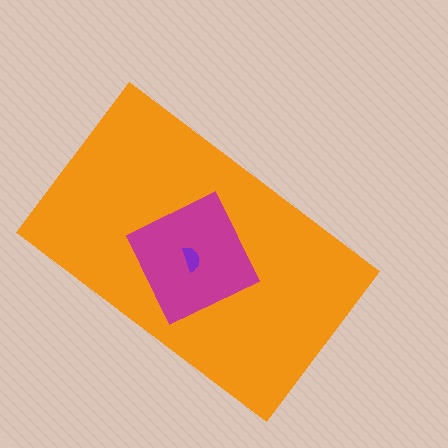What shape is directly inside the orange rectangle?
The magenta square.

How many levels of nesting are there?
3.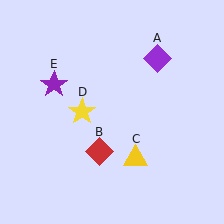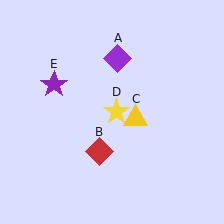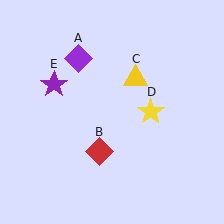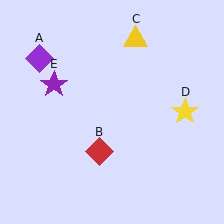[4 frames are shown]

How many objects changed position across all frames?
3 objects changed position: purple diamond (object A), yellow triangle (object C), yellow star (object D).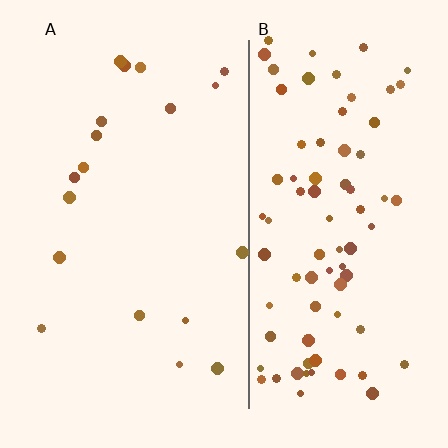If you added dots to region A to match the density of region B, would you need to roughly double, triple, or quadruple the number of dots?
Approximately quadruple.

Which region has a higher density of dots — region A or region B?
B (the right).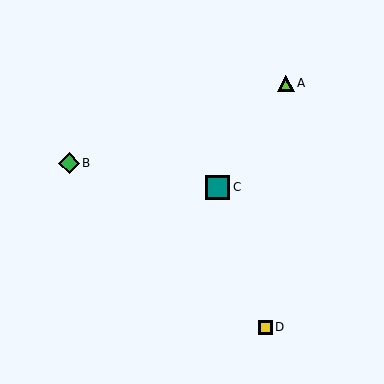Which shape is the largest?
The teal square (labeled C) is the largest.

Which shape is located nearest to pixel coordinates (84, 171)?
The green diamond (labeled B) at (69, 163) is nearest to that location.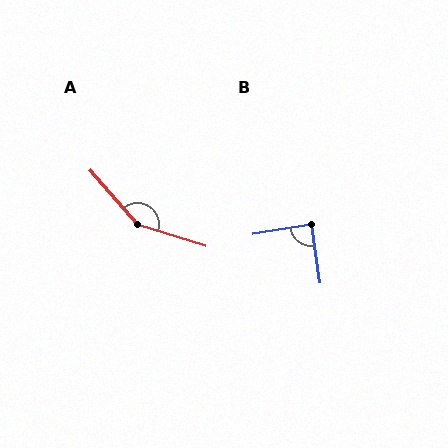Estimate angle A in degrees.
Approximately 149 degrees.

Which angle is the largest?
A, at approximately 149 degrees.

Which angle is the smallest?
B, at approximately 90 degrees.